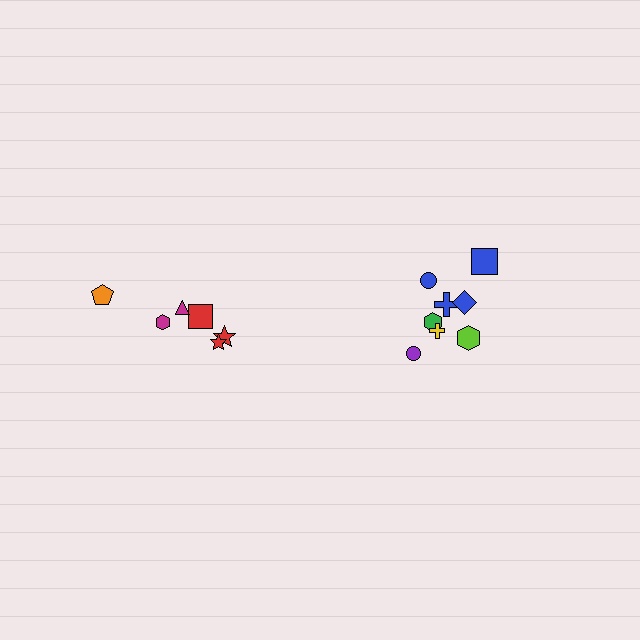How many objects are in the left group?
There are 6 objects.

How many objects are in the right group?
There are 8 objects.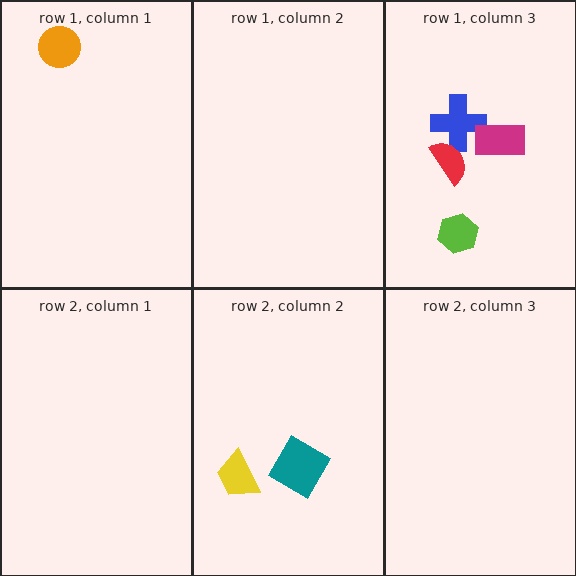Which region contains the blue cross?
The row 1, column 3 region.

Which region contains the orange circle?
The row 1, column 1 region.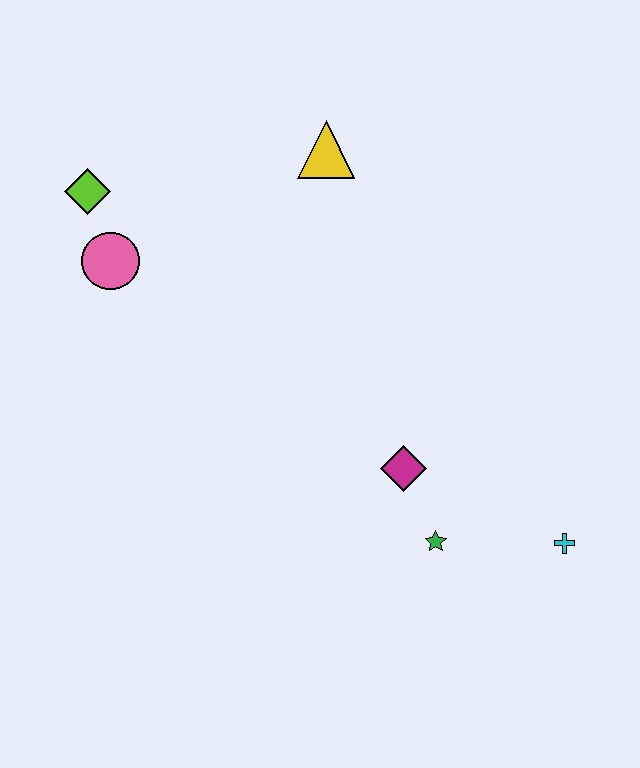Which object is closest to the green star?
The magenta diamond is closest to the green star.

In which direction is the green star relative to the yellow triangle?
The green star is below the yellow triangle.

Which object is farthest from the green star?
The lime diamond is farthest from the green star.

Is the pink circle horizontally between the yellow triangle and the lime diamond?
Yes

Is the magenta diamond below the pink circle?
Yes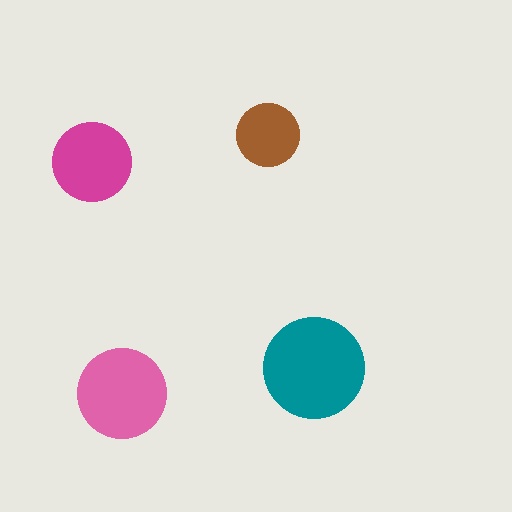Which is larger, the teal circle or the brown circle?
The teal one.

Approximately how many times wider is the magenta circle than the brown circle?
About 1.5 times wider.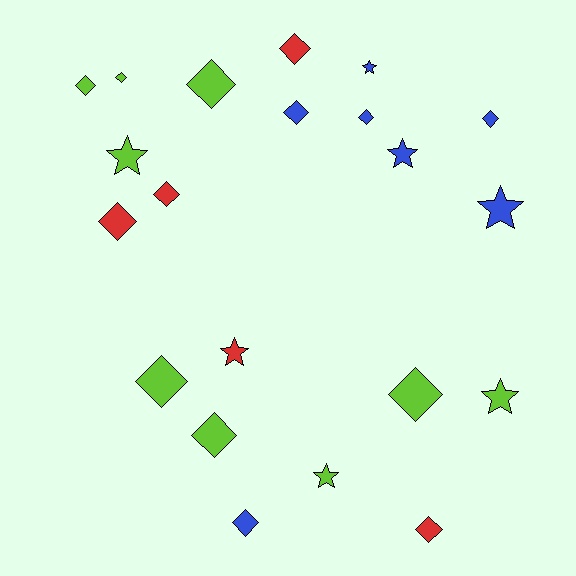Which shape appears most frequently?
Diamond, with 14 objects.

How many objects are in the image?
There are 21 objects.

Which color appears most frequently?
Lime, with 9 objects.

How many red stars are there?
There is 1 red star.